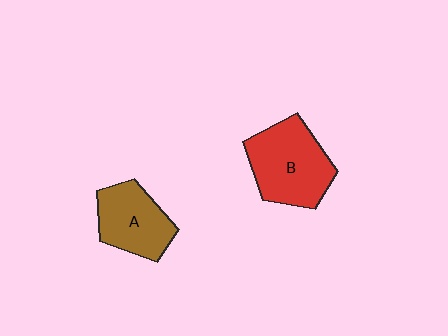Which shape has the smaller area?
Shape A (brown).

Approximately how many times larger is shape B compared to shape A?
Approximately 1.3 times.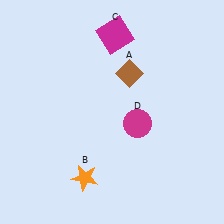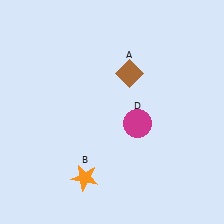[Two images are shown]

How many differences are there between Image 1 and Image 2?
There is 1 difference between the two images.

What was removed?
The magenta square (C) was removed in Image 2.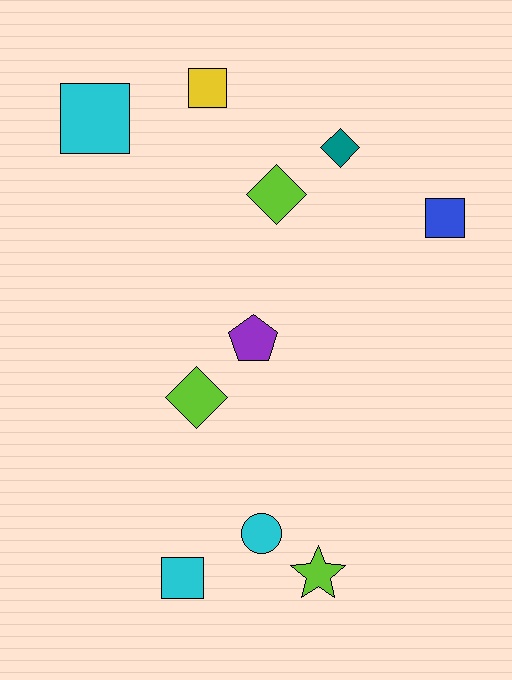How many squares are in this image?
There are 4 squares.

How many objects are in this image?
There are 10 objects.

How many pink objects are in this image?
There are no pink objects.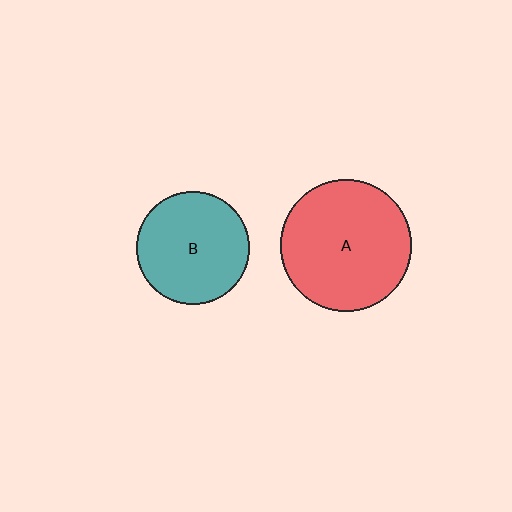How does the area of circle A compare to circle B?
Approximately 1.3 times.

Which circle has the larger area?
Circle A (red).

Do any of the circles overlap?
No, none of the circles overlap.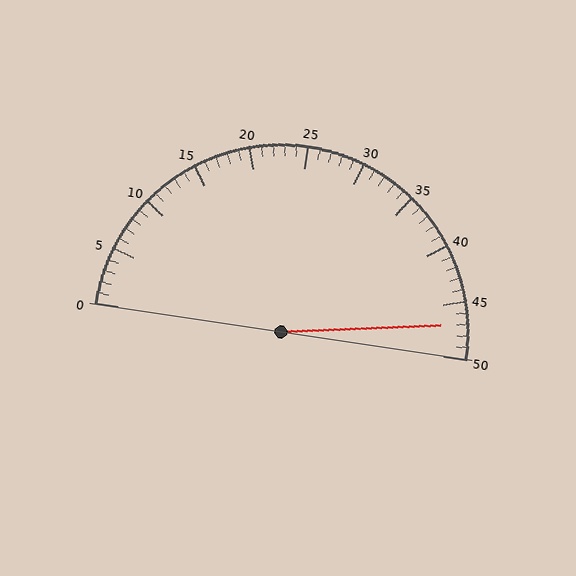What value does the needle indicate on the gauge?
The needle indicates approximately 47.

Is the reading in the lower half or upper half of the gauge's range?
The reading is in the upper half of the range (0 to 50).